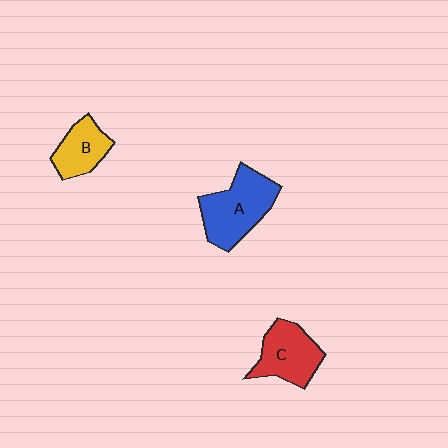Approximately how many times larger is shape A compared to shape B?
Approximately 1.7 times.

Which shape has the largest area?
Shape A (blue).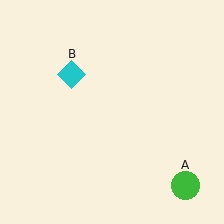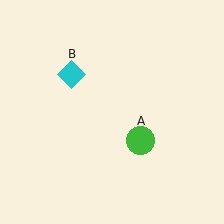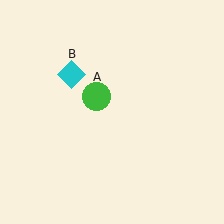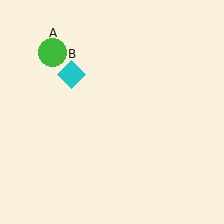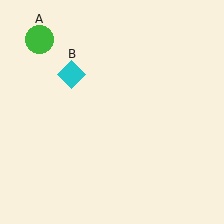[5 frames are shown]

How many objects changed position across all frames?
1 object changed position: green circle (object A).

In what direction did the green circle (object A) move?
The green circle (object A) moved up and to the left.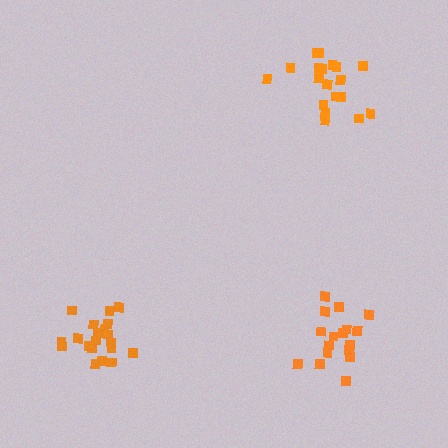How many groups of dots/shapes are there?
There are 3 groups.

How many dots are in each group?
Group 1: 20 dots, Group 2: 20 dots, Group 3: 17 dots (57 total).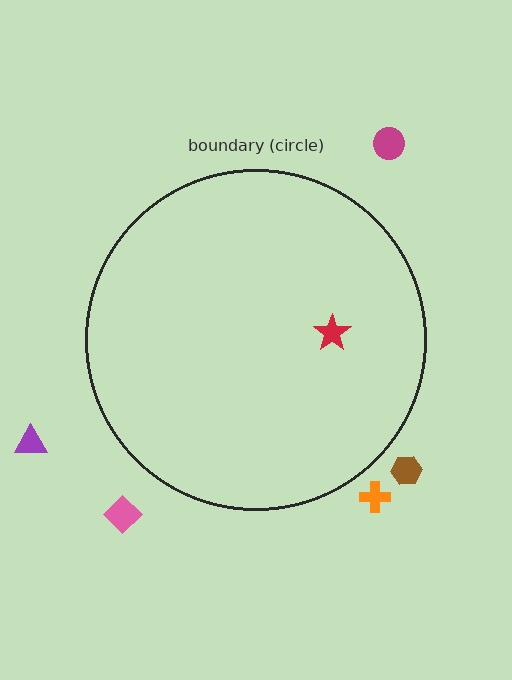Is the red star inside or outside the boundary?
Inside.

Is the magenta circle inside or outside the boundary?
Outside.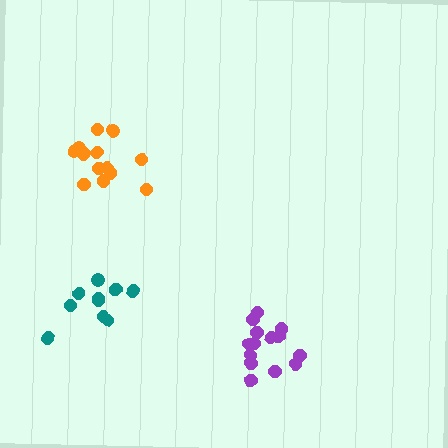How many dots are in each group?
Group 1: 10 dots, Group 2: 14 dots, Group 3: 14 dots (38 total).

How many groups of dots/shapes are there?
There are 3 groups.